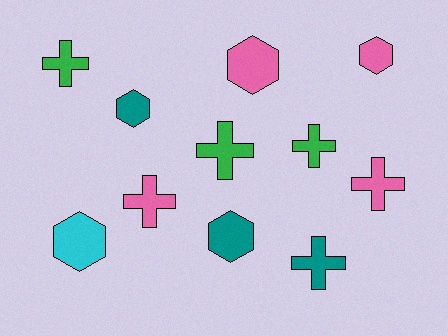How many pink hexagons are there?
There are 2 pink hexagons.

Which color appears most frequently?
Pink, with 4 objects.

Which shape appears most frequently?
Cross, with 6 objects.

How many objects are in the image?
There are 11 objects.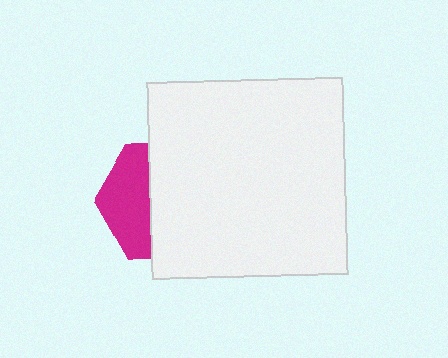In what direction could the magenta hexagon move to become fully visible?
The magenta hexagon could move left. That would shift it out from behind the white square entirely.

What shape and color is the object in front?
The object in front is a white square.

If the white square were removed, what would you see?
You would see the complete magenta hexagon.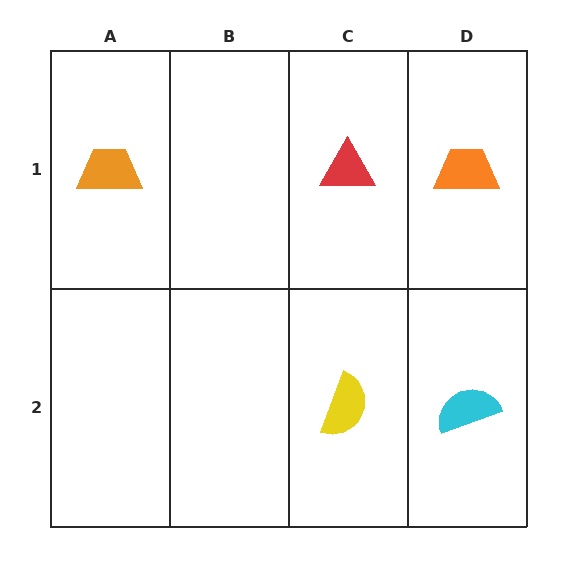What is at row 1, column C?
A red triangle.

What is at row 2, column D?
A cyan semicircle.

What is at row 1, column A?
An orange trapezoid.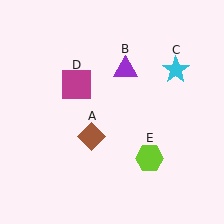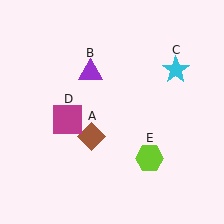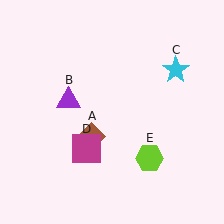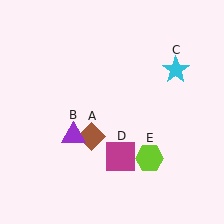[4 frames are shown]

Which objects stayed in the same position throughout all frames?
Brown diamond (object A) and cyan star (object C) and lime hexagon (object E) remained stationary.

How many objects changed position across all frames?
2 objects changed position: purple triangle (object B), magenta square (object D).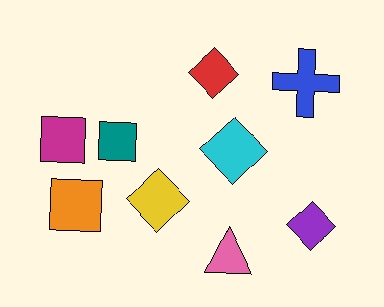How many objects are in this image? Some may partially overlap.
There are 9 objects.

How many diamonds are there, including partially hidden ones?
There are 4 diamonds.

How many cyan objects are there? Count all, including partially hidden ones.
There is 1 cyan object.